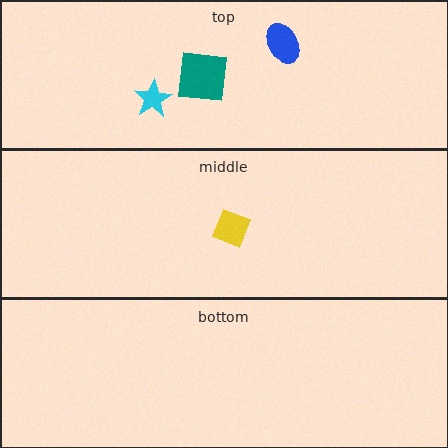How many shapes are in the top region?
3.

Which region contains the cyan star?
The top region.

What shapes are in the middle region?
The yellow diamond.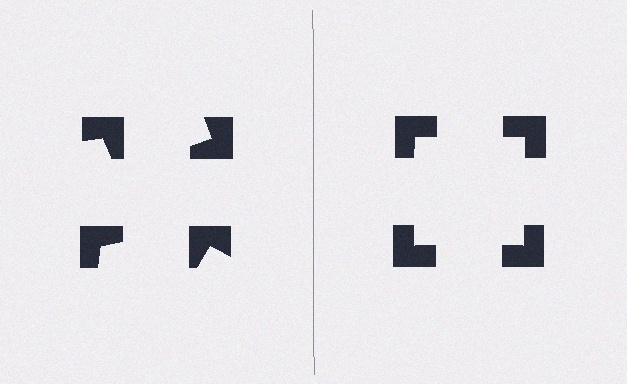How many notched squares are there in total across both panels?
8 — 4 on each side.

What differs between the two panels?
The notched squares are positioned identically on both sides; only the wedge orientations differ. On the right they align to a square; on the left they are misaligned.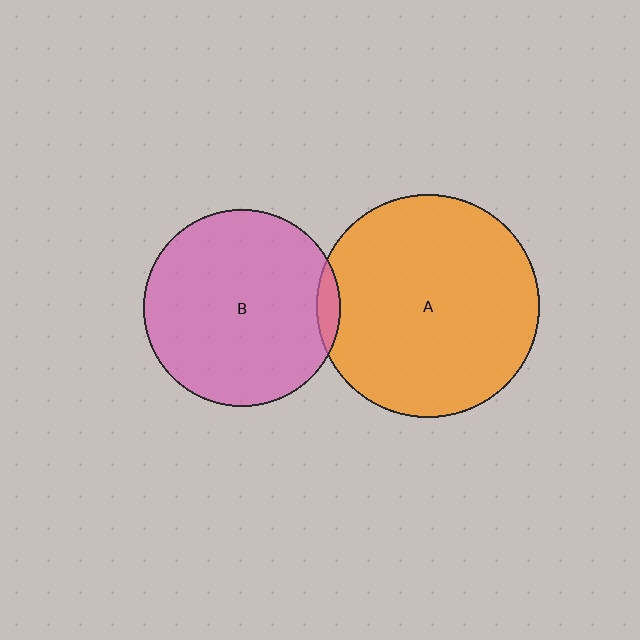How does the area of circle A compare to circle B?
Approximately 1.3 times.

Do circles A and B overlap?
Yes.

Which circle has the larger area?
Circle A (orange).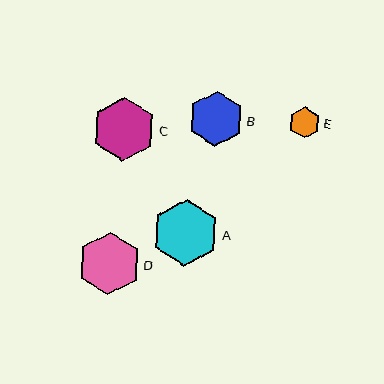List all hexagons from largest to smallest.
From largest to smallest: A, C, D, B, E.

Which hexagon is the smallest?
Hexagon E is the smallest with a size of approximately 31 pixels.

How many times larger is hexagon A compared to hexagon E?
Hexagon A is approximately 2.1 times the size of hexagon E.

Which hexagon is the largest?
Hexagon A is the largest with a size of approximately 67 pixels.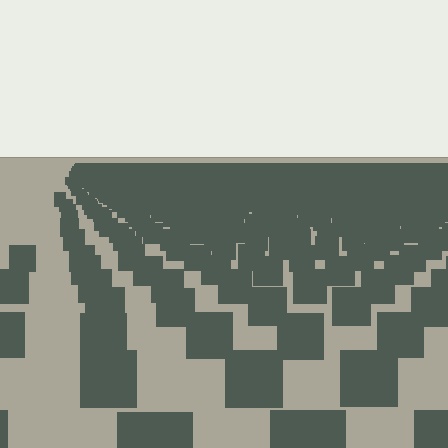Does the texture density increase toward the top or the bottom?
Density increases toward the top.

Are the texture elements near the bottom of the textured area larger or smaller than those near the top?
Larger. Near the bottom, elements are closer to the viewer and appear at a bigger on-screen size.